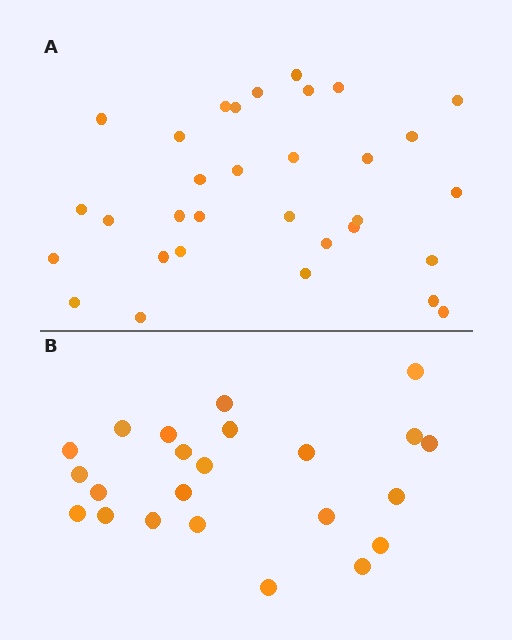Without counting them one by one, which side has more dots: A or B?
Region A (the top region) has more dots.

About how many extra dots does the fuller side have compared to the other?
Region A has roughly 8 or so more dots than region B.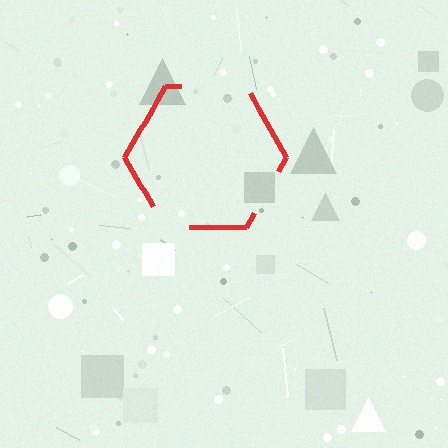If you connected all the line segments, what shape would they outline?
They would outline a hexagon.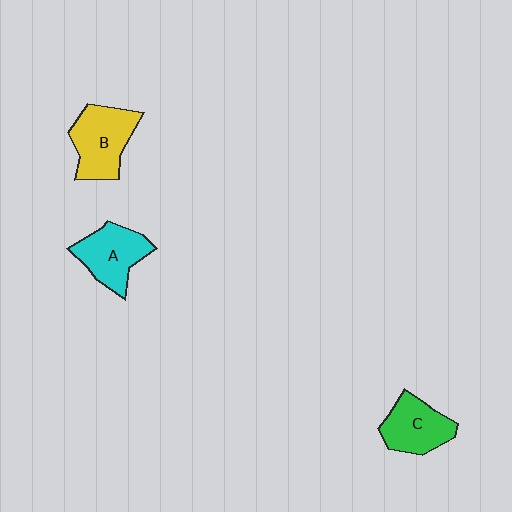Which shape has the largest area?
Shape B (yellow).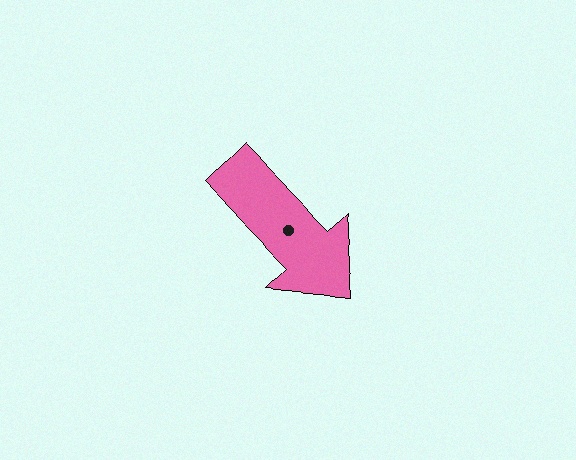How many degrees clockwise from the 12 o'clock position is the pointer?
Approximately 136 degrees.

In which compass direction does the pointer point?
Southeast.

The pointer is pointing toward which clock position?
Roughly 5 o'clock.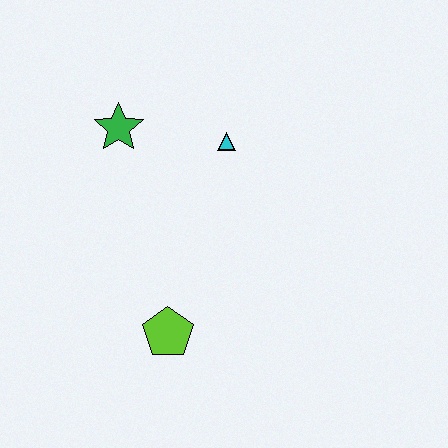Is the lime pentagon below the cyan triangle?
Yes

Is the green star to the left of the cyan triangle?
Yes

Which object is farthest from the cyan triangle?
The lime pentagon is farthest from the cyan triangle.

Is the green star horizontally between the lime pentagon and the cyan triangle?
No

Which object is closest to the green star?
The cyan triangle is closest to the green star.